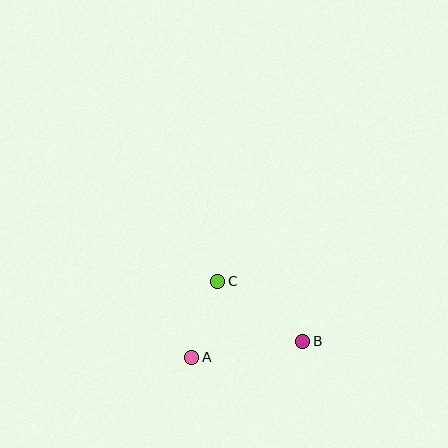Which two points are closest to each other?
Points A and C are closest to each other.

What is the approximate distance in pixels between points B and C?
The distance between B and C is approximately 104 pixels.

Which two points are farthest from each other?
Points A and B are farthest from each other.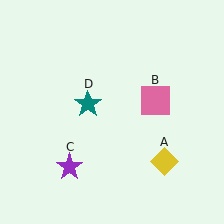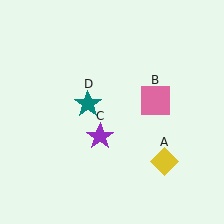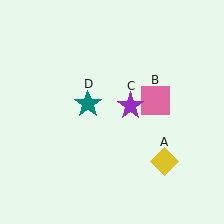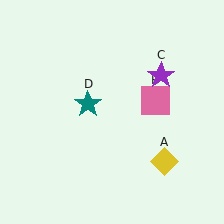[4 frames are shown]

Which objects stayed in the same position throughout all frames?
Yellow diamond (object A) and pink square (object B) and teal star (object D) remained stationary.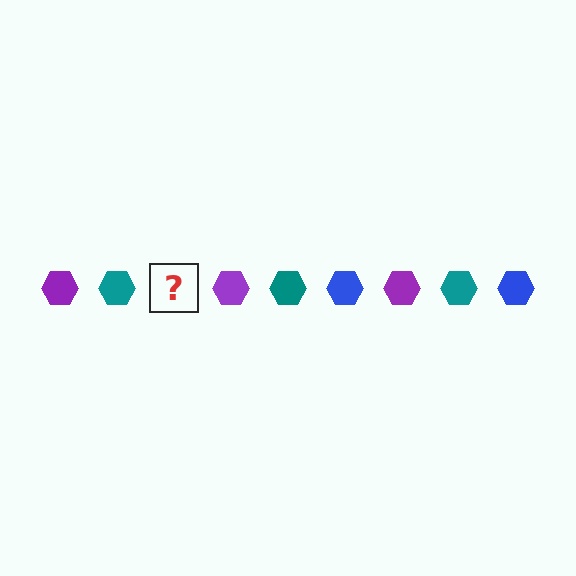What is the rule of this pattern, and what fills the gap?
The rule is that the pattern cycles through purple, teal, blue hexagons. The gap should be filled with a blue hexagon.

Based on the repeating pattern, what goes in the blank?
The blank should be a blue hexagon.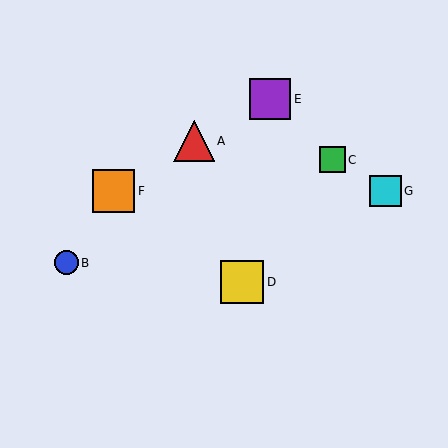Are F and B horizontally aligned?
No, F is at y≈191 and B is at y≈263.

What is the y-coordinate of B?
Object B is at y≈263.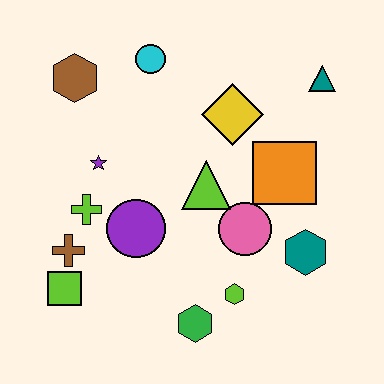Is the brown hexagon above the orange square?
Yes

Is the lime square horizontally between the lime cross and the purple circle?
No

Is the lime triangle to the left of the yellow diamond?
Yes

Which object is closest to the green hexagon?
The lime hexagon is closest to the green hexagon.